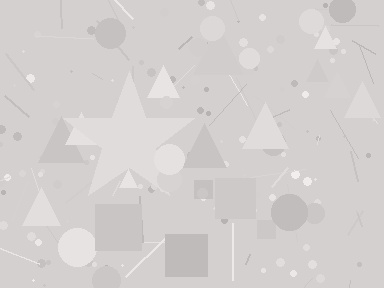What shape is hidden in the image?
A star is hidden in the image.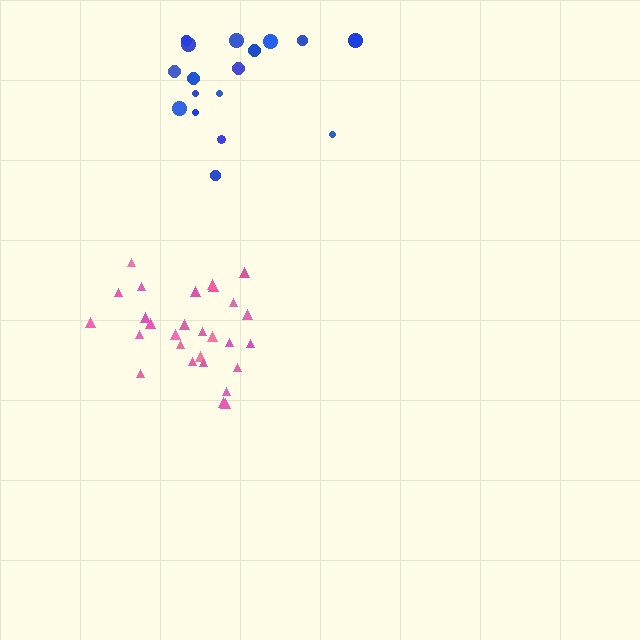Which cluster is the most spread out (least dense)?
Blue.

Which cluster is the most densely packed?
Pink.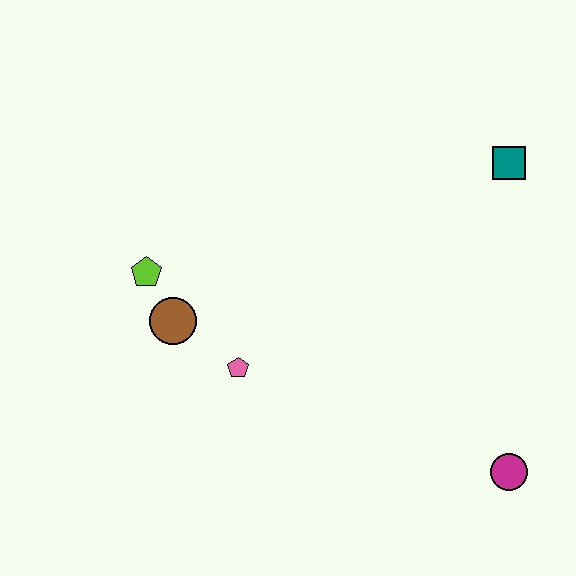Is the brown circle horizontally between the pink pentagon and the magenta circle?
No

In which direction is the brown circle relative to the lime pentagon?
The brown circle is below the lime pentagon.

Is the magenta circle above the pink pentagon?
No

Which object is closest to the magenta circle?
The pink pentagon is closest to the magenta circle.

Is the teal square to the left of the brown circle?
No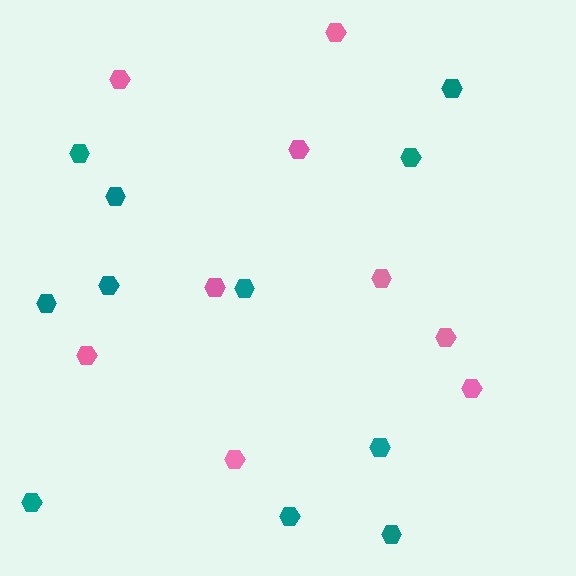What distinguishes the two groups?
There are 2 groups: one group of teal hexagons (11) and one group of pink hexagons (9).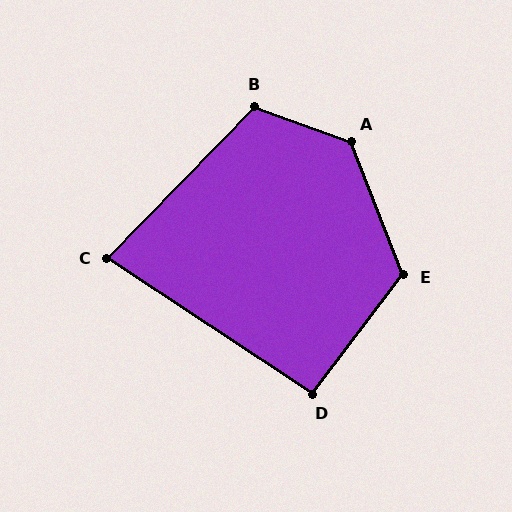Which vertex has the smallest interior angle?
C, at approximately 79 degrees.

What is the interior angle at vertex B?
Approximately 115 degrees (obtuse).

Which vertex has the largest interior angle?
A, at approximately 131 degrees.